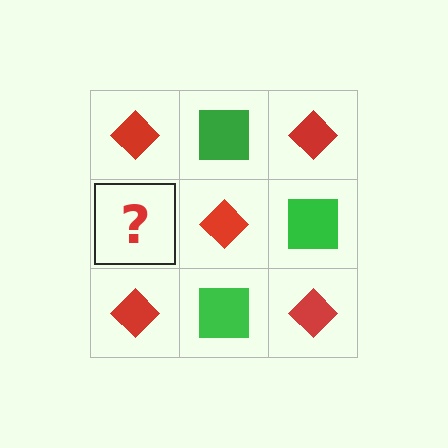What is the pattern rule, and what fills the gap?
The rule is that it alternates red diamond and green square in a checkerboard pattern. The gap should be filled with a green square.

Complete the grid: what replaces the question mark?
The question mark should be replaced with a green square.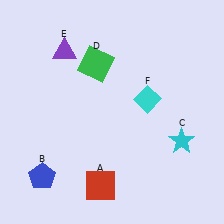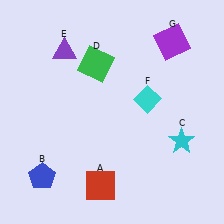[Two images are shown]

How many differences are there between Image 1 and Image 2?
There is 1 difference between the two images.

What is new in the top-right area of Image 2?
A purple square (G) was added in the top-right area of Image 2.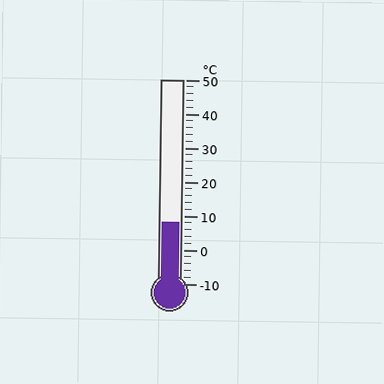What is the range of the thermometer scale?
The thermometer scale ranges from -10°C to 50°C.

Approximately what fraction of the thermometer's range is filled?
The thermometer is filled to approximately 30% of its range.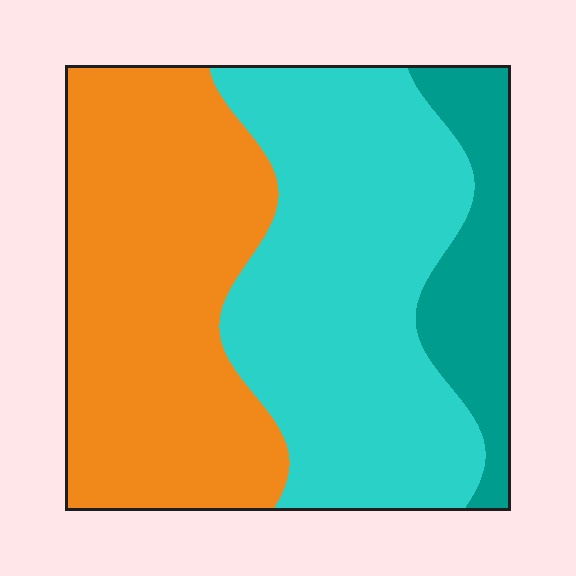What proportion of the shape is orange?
Orange takes up about two fifths (2/5) of the shape.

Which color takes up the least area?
Teal, at roughly 15%.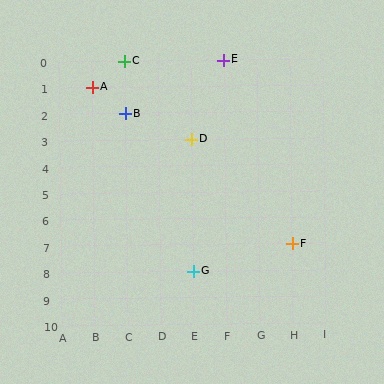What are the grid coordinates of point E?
Point E is at grid coordinates (F, 0).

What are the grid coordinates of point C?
Point C is at grid coordinates (C, 0).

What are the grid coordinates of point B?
Point B is at grid coordinates (C, 2).